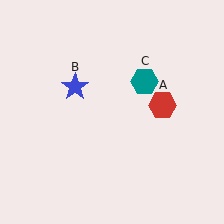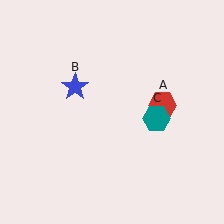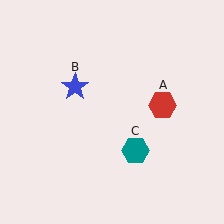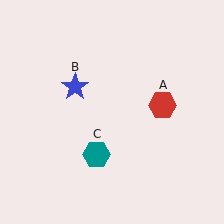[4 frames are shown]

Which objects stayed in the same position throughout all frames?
Red hexagon (object A) and blue star (object B) remained stationary.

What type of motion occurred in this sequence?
The teal hexagon (object C) rotated clockwise around the center of the scene.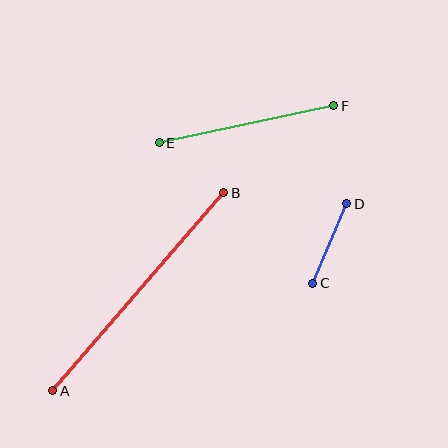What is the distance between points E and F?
The distance is approximately 178 pixels.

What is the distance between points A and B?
The distance is approximately 262 pixels.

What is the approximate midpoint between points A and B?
The midpoint is at approximately (138, 292) pixels.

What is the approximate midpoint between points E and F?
The midpoint is at approximately (246, 124) pixels.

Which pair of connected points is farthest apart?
Points A and B are farthest apart.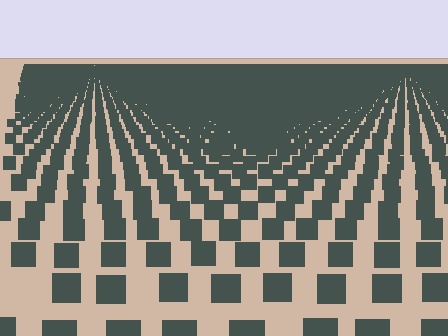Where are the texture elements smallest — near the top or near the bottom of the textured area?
Near the top.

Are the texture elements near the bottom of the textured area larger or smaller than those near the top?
Larger. Near the bottom, elements are closer to the viewer and appear at a bigger on-screen size.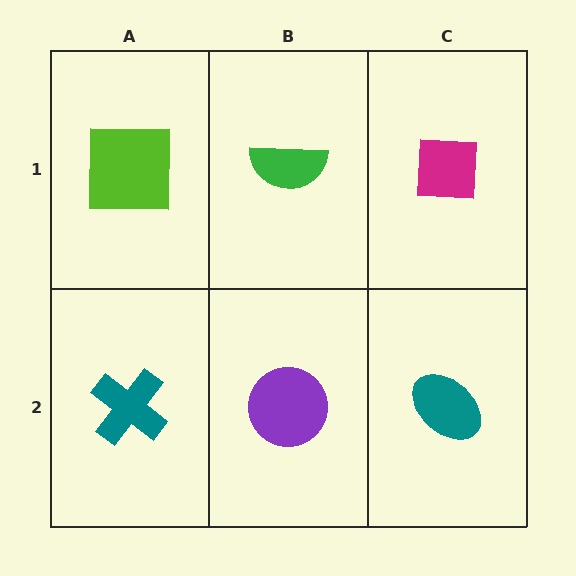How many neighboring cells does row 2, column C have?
2.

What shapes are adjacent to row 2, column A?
A lime square (row 1, column A), a purple circle (row 2, column B).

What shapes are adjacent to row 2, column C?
A magenta square (row 1, column C), a purple circle (row 2, column B).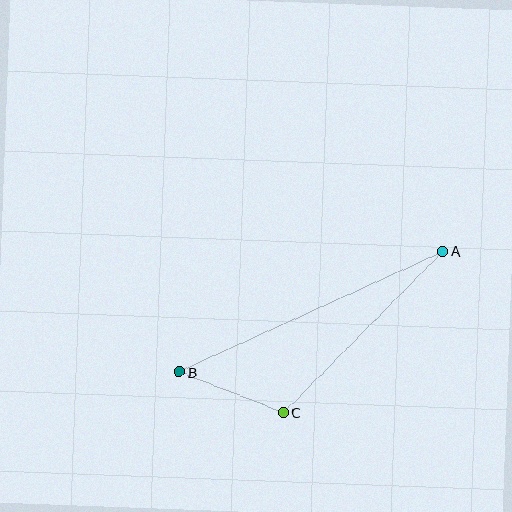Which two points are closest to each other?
Points B and C are closest to each other.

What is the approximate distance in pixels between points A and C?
The distance between A and C is approximately 227 pixels.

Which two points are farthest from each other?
Points A and B are farthest from each other.